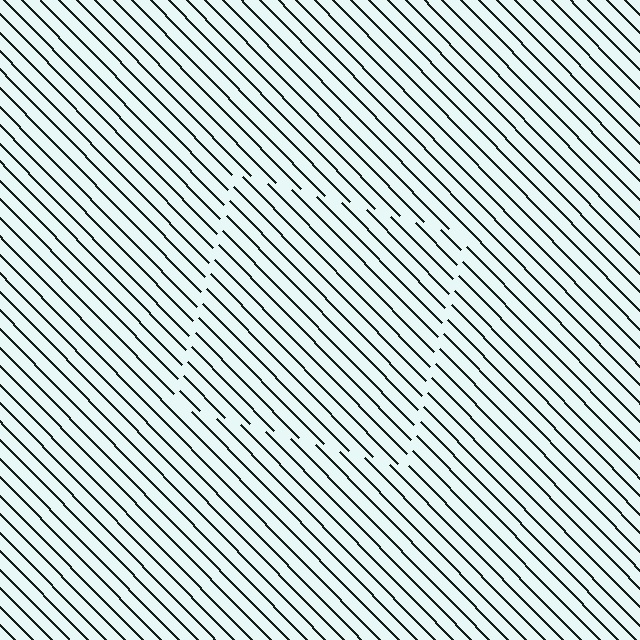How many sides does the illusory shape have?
4 sides — the line-ends trace a square.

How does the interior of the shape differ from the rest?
The interior of the shape contains the same grating, shifted by half a period — the contour is defined by the phase discontinuity where line-ends from the inner and outer gratings abut.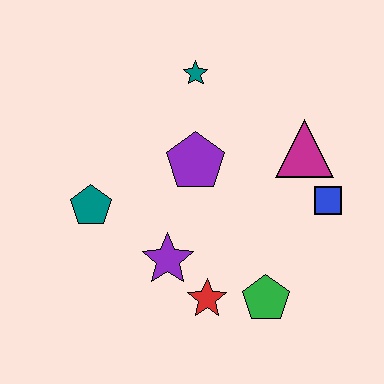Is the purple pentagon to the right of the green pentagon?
No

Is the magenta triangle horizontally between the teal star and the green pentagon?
No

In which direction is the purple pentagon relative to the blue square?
The purple pentagon is to the left of the blue square.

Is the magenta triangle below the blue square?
No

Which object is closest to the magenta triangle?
The blue square is closest to the magenta triangle.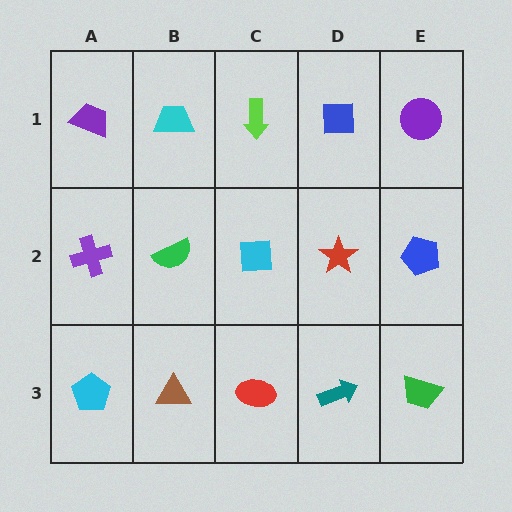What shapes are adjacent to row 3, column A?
A purple cross (row 2, column A), a brown triangle (row 3, column B).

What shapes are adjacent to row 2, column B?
A cyan trapezoid (row 1, column B), a brown triangle (row 3, column B), a purple cross (row 2, column A), a cyan square (row 2, column C).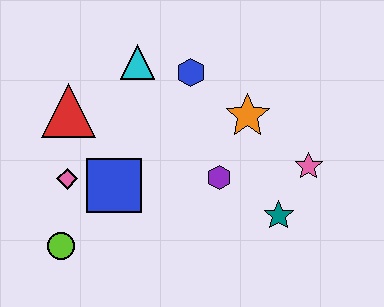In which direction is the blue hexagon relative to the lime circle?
The blue hexagon is above the lime circle.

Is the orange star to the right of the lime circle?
Yes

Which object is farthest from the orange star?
The lime circle is farthest from the orange star.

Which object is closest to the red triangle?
The pink diamond is closest to the red triangle.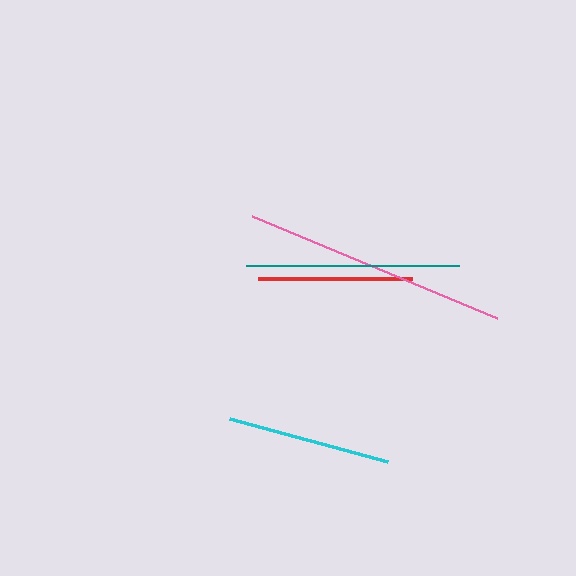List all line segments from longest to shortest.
From longest to shortest: pink, teal, cyan, red.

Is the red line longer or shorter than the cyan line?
The cyan line is longer than the red line.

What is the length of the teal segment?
The teal segment is approximately 212 pixels long.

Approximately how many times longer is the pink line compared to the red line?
The pink line is approximately 1.7 times the length of the red line.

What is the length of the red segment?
The red segment is approximately 154 pixels long.